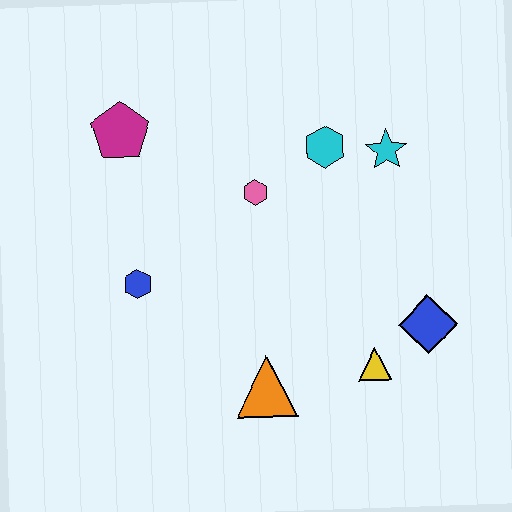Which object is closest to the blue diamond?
The yellow triangle is closest to the blue diamond.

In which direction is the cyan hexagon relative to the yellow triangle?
The cyan hexagon is above the yellow triangle.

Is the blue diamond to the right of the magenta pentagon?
Yes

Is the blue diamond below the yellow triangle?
No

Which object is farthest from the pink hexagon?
The blue diamond is farthest from the pink hexagon.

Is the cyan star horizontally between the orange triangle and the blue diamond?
Yes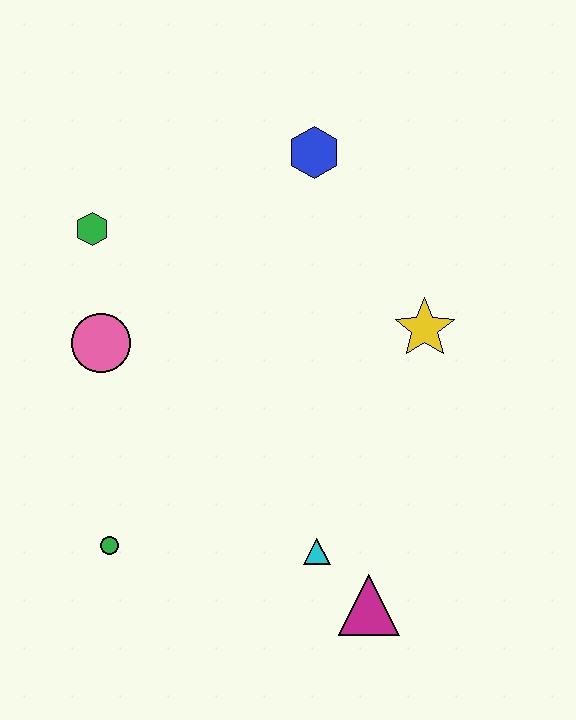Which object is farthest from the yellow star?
The green circle is farthest from the yellow star.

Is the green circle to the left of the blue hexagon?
Yes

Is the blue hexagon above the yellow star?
Yes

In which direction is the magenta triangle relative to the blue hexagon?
The magenta triangle is below the blue hexagon.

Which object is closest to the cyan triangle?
The magenta triangle is closest to the cyan triangle.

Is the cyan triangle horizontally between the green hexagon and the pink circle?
No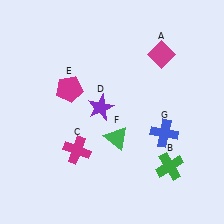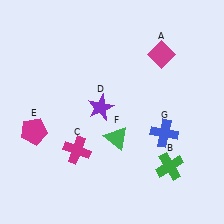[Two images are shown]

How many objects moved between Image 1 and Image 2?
1 object moved between the two images.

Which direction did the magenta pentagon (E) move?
The magenta pentagon (E) moved down.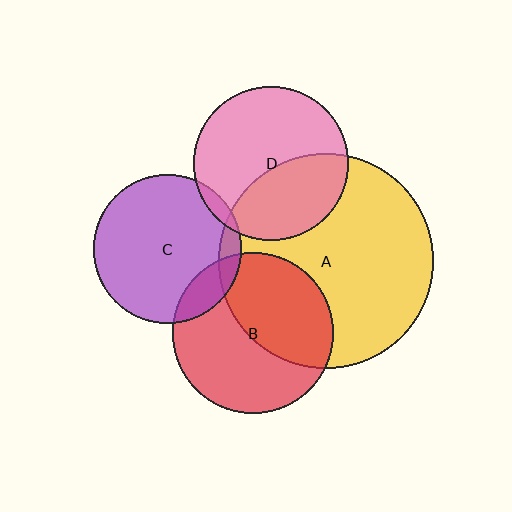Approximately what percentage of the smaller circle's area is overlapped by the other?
Approximately 15%.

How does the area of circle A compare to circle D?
Approximately 1.9 times.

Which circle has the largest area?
Circle A (yellow).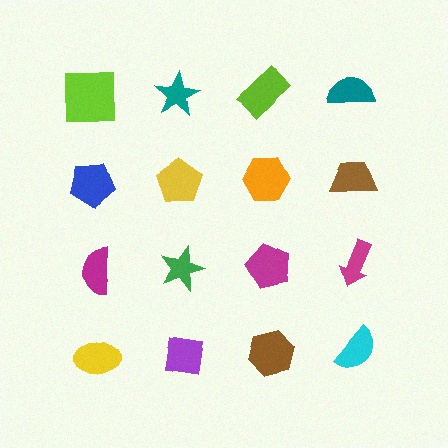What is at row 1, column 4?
A teal semicircle.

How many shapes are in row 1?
4 shapes.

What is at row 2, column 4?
A brown trapezoid.